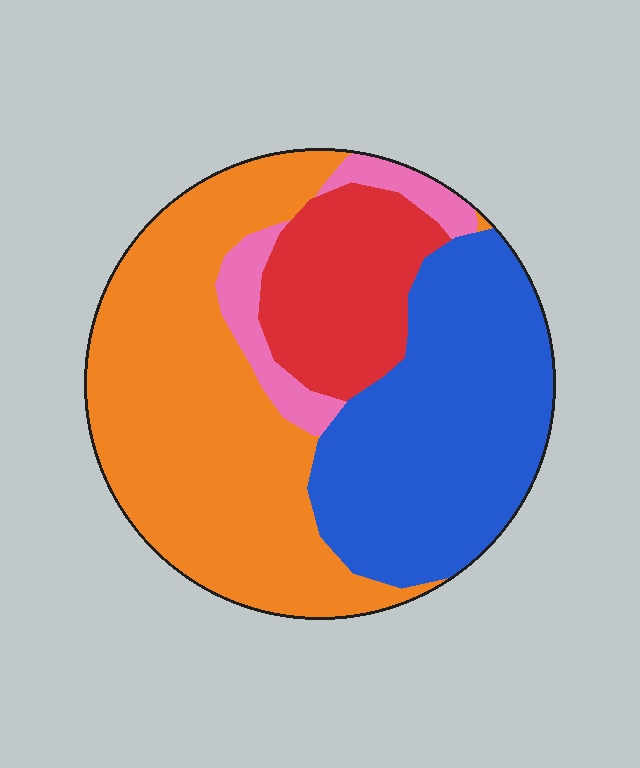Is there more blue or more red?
Blue.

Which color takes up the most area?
Orange, at roughly 45%.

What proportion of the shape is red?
Red takes up about one sixth (1/6) of the shape.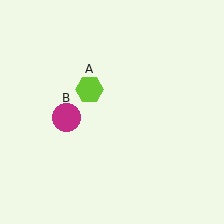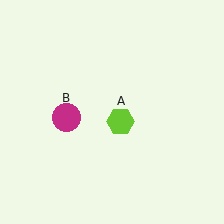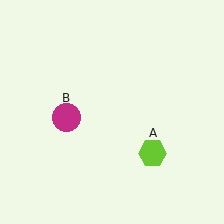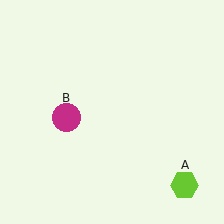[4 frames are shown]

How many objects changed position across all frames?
1 object changed position: lime hexagon (object A).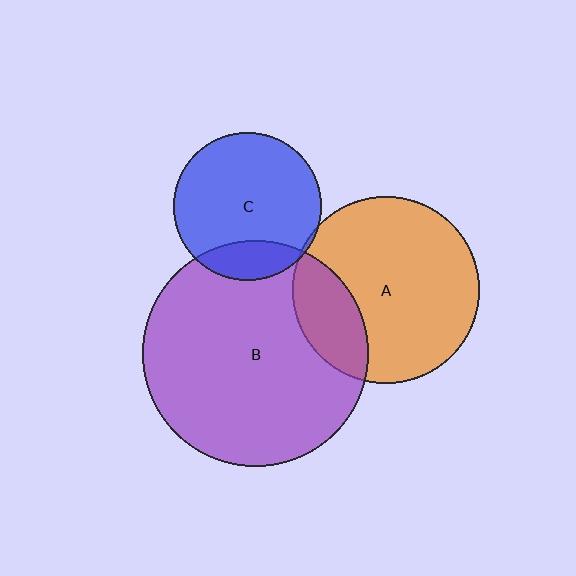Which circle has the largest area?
Circle B (purple).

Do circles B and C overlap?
Yes.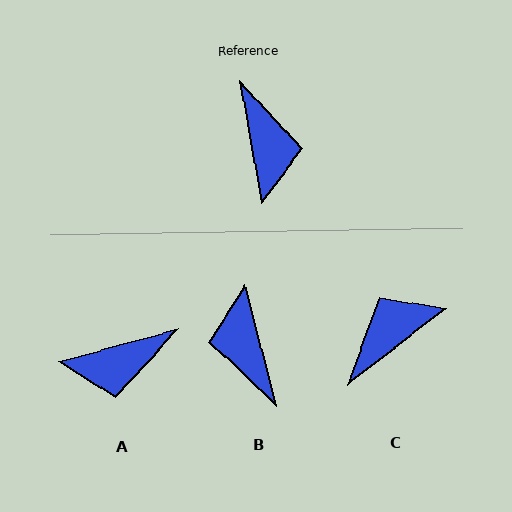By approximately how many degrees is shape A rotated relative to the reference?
Approximately 85 degrees clockwise.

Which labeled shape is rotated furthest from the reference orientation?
B, about 176 degrees away.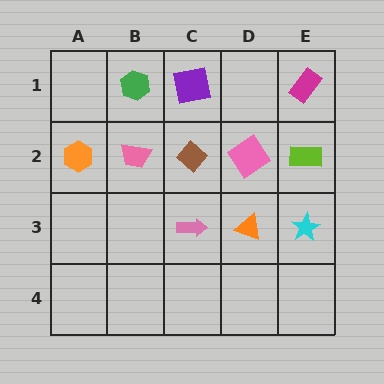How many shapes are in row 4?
0 shapes.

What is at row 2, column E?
A lime rectangle.